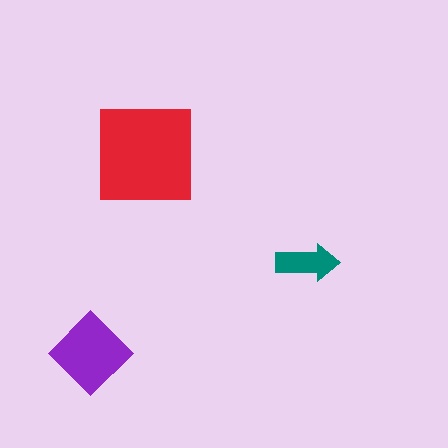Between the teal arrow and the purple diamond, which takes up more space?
The purple diamond.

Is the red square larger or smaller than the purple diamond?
Larger.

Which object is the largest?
The red square.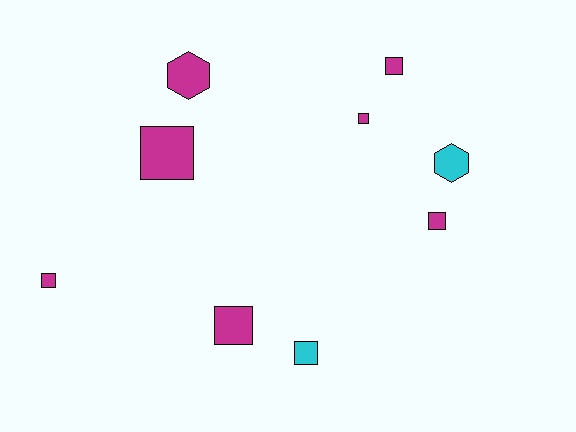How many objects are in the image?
There are 9 objects.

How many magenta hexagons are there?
There is 1 magenta hexagon.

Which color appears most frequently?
Magenta, with 7 objects.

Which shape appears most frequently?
Square, with 7 objects.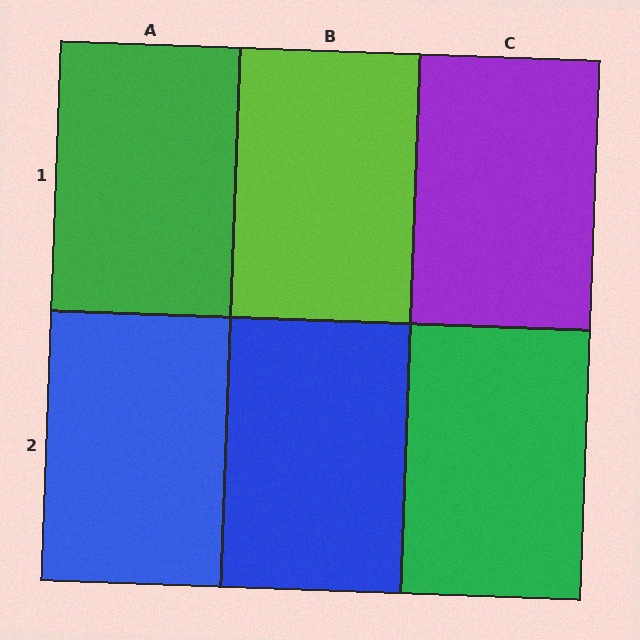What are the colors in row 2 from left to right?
Blue, blue, green.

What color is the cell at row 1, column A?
Green.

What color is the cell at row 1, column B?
Lime.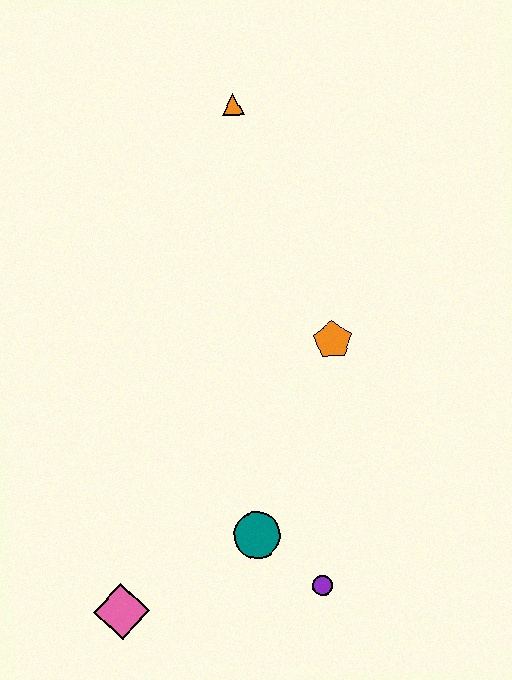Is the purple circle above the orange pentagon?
No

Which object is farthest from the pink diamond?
The orange triangle is farthest from the pink diamond.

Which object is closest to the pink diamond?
The teal circle is closest to the pink diamond.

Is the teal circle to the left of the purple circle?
Yes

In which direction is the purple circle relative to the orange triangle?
The purple circle is below the orange triangle.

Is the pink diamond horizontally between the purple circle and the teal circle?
No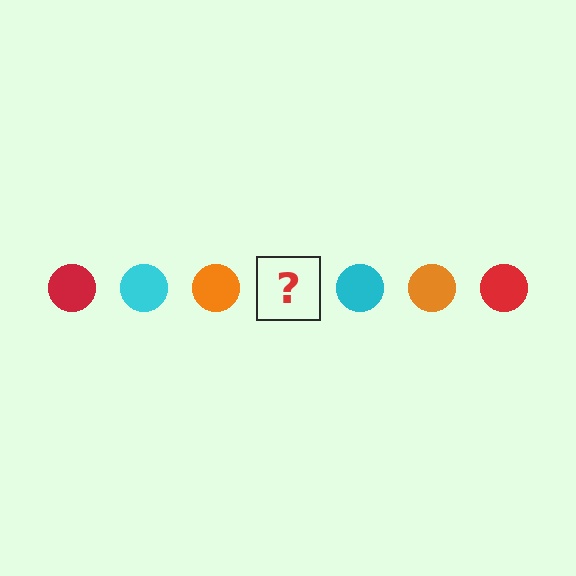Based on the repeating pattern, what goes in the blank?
The blank should be a red circle.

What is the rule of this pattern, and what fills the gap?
The rule is that the pattern cycles through red, cyan, orange circles. The gap should be filled with a red circle.